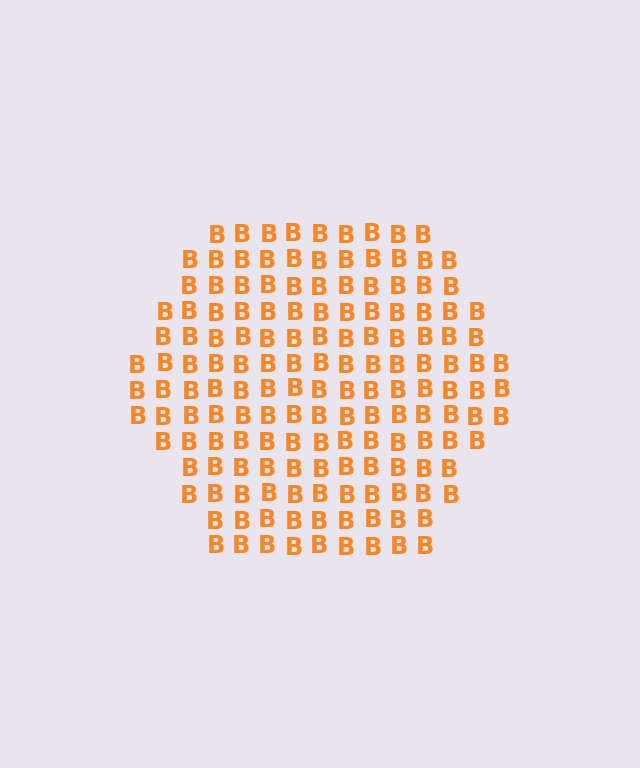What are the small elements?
The small elements are letter B's.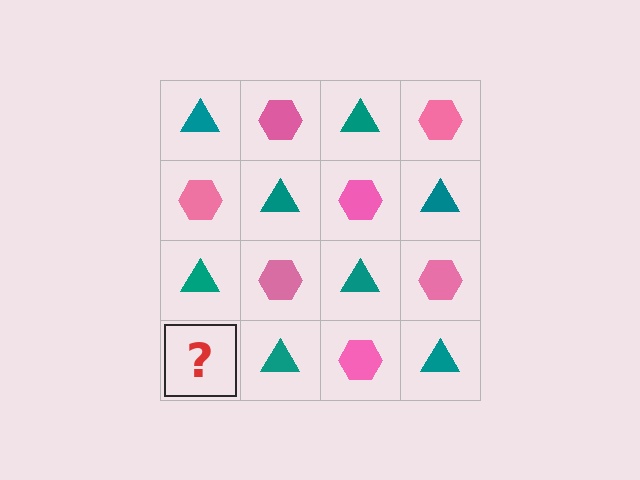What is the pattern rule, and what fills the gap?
The rule is that it alternates teal triangle and pink hexagon in a checkerboard pattern. The gap should be filled with a pink hexagon.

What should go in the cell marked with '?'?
The missing cell should contain a pink hexagon.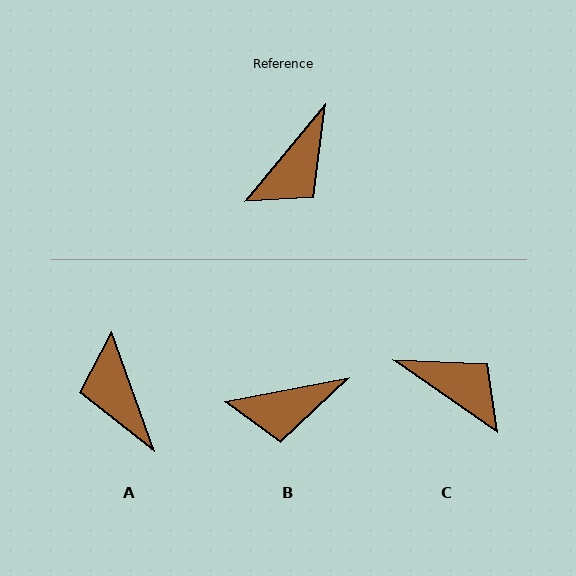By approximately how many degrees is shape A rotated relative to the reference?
Approximately 121 degrees clockwise.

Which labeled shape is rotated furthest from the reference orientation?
A, about 121 degrees away.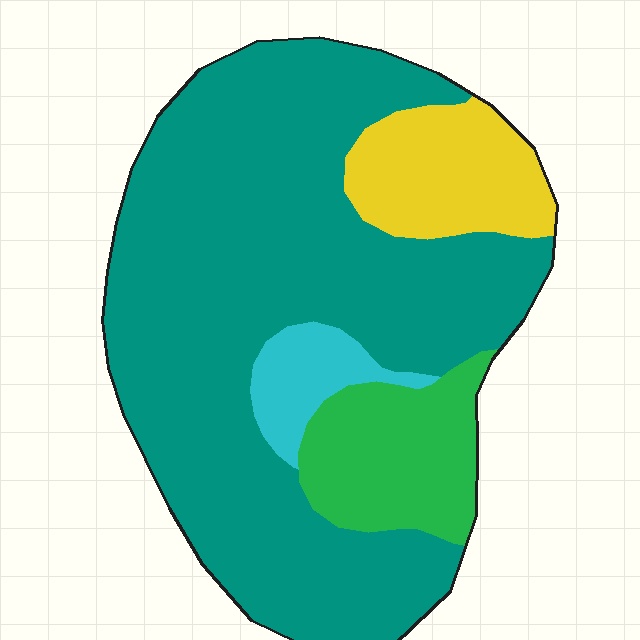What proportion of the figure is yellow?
Yellow takes up about one eighth (1/8) of the figure.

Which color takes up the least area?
Cyan, at roughly 5%.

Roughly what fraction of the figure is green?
Green covers around 15% of the figure.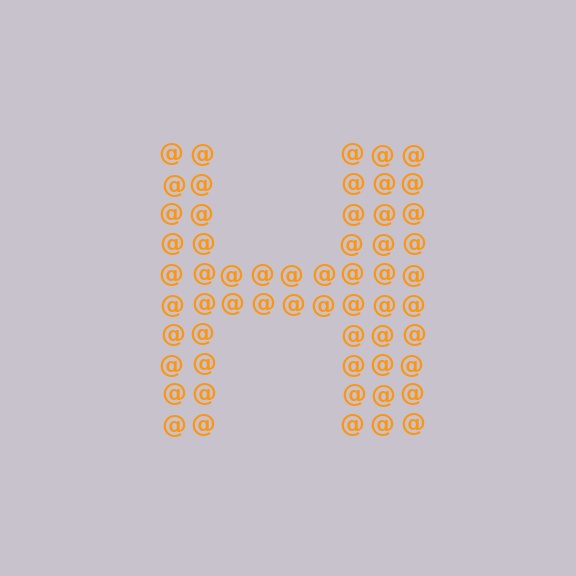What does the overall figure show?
The overall figure shows the letter H.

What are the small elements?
The small elements are at signs.